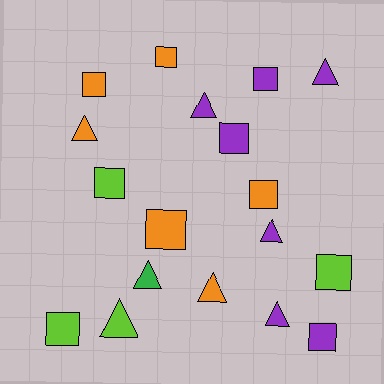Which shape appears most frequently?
Square, with 10 objects.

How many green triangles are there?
There is 1 green triangle.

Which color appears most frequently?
Purple, with 7 objects.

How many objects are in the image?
There are 18 objects.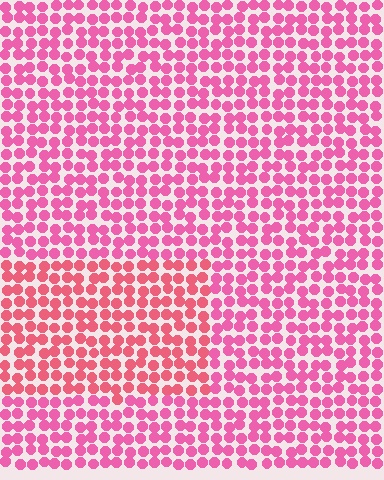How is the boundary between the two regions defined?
The boundary is defined purely by a slight shift in hue (about 21 degrees). Spacing, size, and orientation are identical on both sides.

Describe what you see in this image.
The image is filled with small pink elements in a uniform arrangement. A rectangle-shaped region is visible where the elements are tinted to a slightly different hue, forming a subtle color boundary.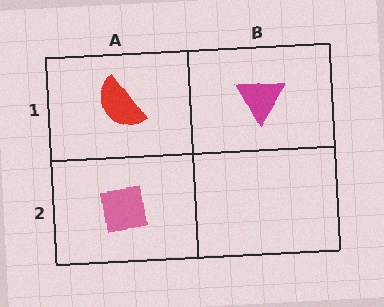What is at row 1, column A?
A red semicircle.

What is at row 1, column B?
A magenta triangle.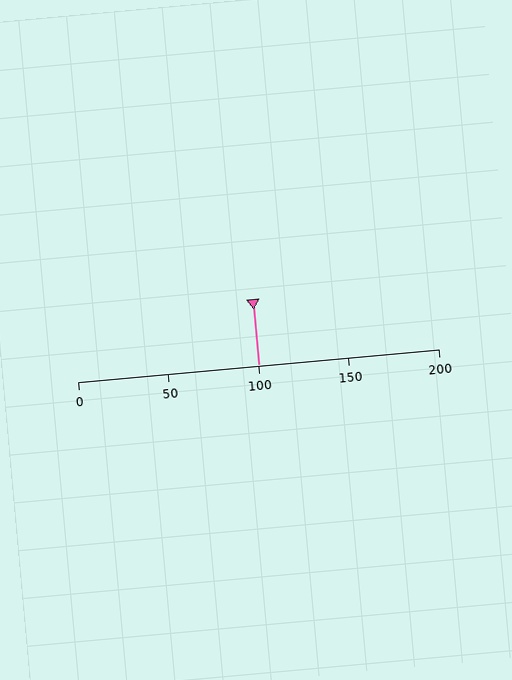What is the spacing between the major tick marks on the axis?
The major ticks are spaced 50 apart.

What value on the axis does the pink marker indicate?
The marker indicates approximately 100.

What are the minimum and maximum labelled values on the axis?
The axis runs from 0 to 200.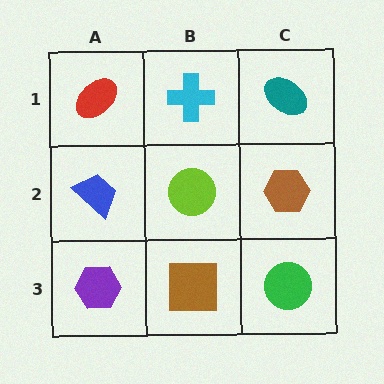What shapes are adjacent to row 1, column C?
A brown hexagon (row 2, column C), a cyan cross (row 1, column B).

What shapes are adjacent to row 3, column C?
A brown hexagon (row 2, column C), a brown square (row 3, column B).